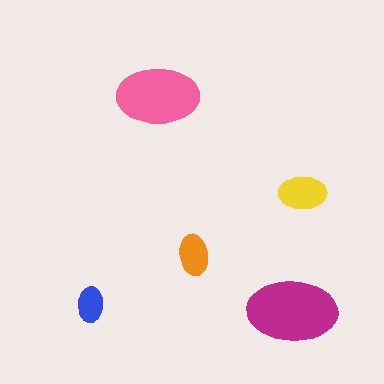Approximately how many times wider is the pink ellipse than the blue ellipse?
About 2.5 times wider.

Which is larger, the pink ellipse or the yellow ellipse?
The pink one.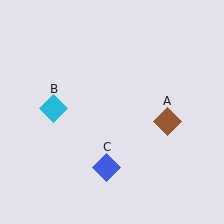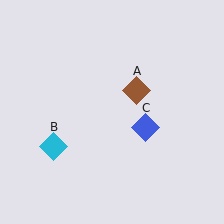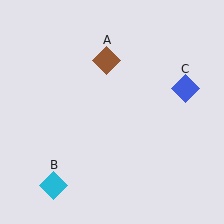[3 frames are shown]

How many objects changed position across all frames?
3 objects changed position: brown diamond (object A), cyan diamond (object B), blue diamond (object C).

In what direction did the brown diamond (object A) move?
The brown diamond (object A) moved up and to the left.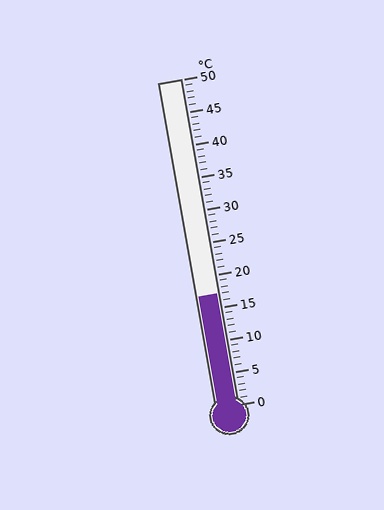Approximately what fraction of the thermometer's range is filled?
The thermometer is filled to approximately 35% of its range.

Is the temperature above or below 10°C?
The temperature is above 10°C.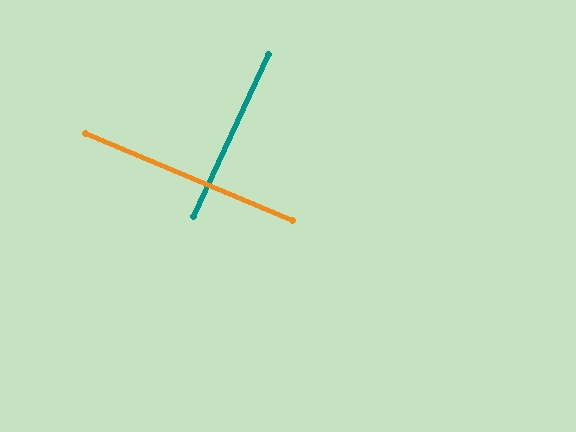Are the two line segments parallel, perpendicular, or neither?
Perpendicular — they meet at approximately 88°.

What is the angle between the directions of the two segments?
Approximately 88 degrees.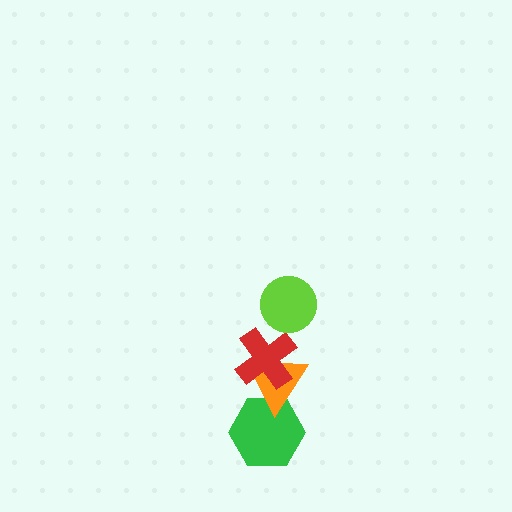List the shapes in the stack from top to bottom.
From top to bottom: the lime circle, the red cross, the orange triangle, the green hexagon.